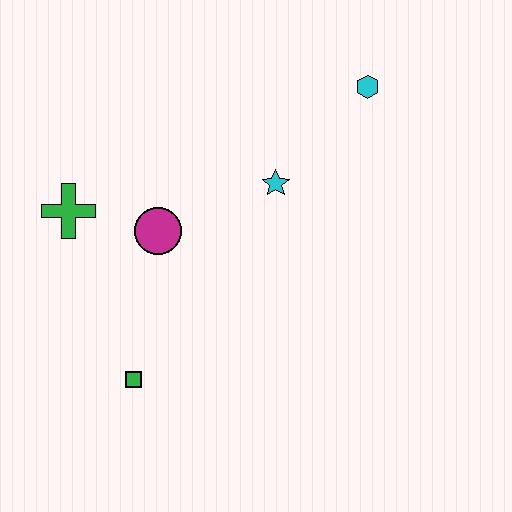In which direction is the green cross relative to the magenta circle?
The green cross is to the left of the magenta circle.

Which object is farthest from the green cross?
The cyan hexagon is farthest from the green cross.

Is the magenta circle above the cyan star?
No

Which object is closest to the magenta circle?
The green cross is closest to the magenta circle.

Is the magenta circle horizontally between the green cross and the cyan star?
Yes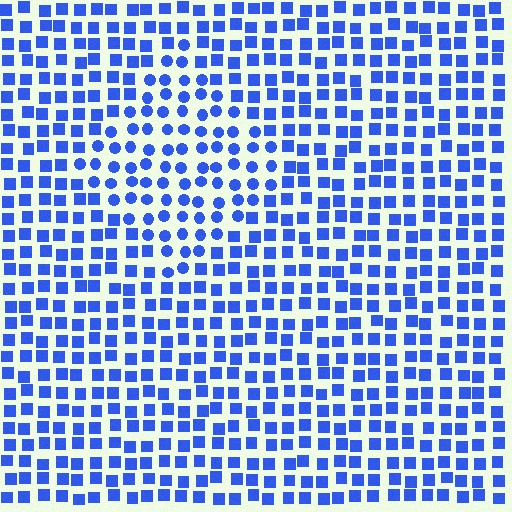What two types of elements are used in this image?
The image uses circles inside the diamond region and squares outside it.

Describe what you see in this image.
The image is filled with small blue elements arranged in a uniform grid. A diamond-shaped region contains circles, while the surrounding area contains squares. The boundary is defined purely by the change in element shape.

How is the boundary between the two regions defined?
The boundary is defined by a change in element shape: circles inside vs. squares outside. All elements share the same color and spacing.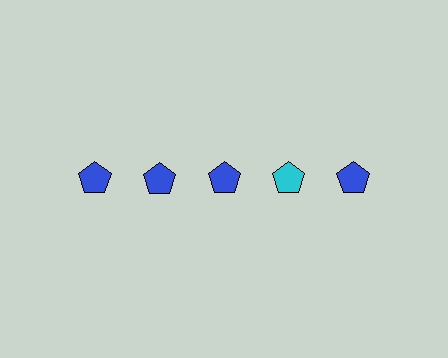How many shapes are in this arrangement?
There are 5 shapes arranged in a grid pattern.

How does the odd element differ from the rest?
It has a different color: cyan instead of blue.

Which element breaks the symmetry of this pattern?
The cyan pentagon in the top row, second from right column breaks the symmetry. All other shapes are blue pentagons.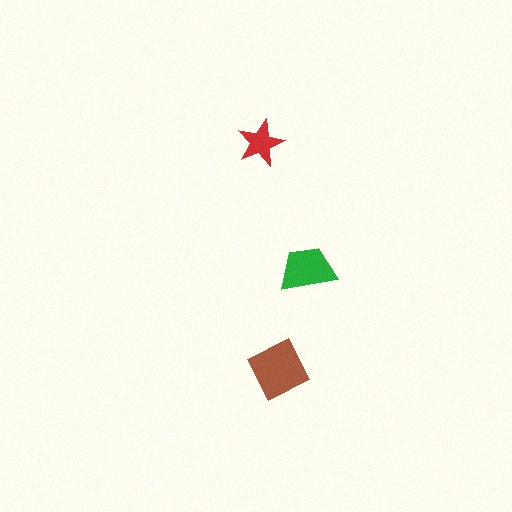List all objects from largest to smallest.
The brown diamond, the green trapezoid, the red star.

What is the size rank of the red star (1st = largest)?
3rd.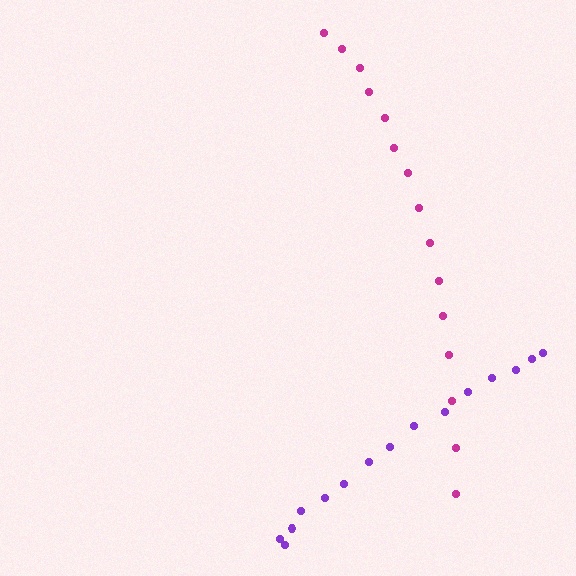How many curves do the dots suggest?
There are 2 distinct paths.